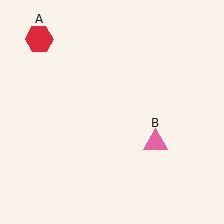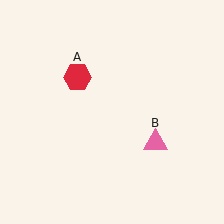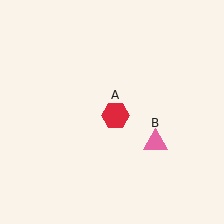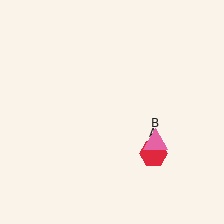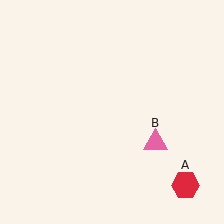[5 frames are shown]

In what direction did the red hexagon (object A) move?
The red hexagon (object A) moved down and to the right.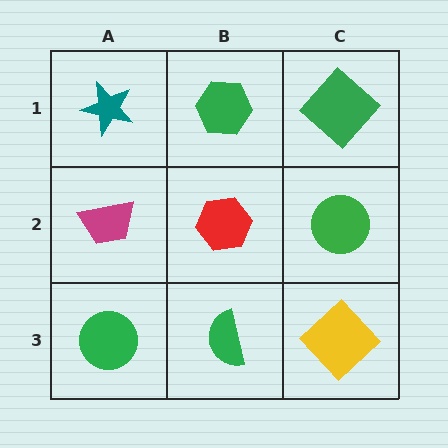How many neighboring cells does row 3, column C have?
2.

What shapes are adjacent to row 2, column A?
A teal star (row 1, column A), a green circle (row 3, column A), a red hexagon (row 2, column B).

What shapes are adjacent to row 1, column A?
A magenta trapezoid (row 2, column A), a green hexagon (row 1, column B).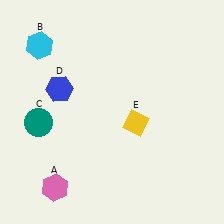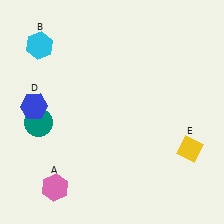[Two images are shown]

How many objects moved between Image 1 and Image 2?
2 objects moved between the two images.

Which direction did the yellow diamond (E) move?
The yellow diamond (E) moved right.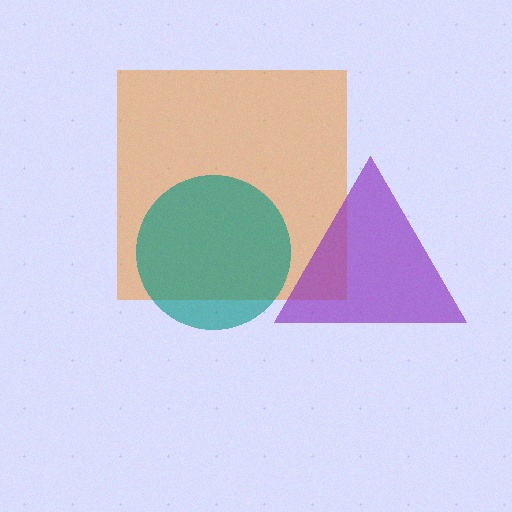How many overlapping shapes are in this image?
There are 3 overlapping shapes in the image.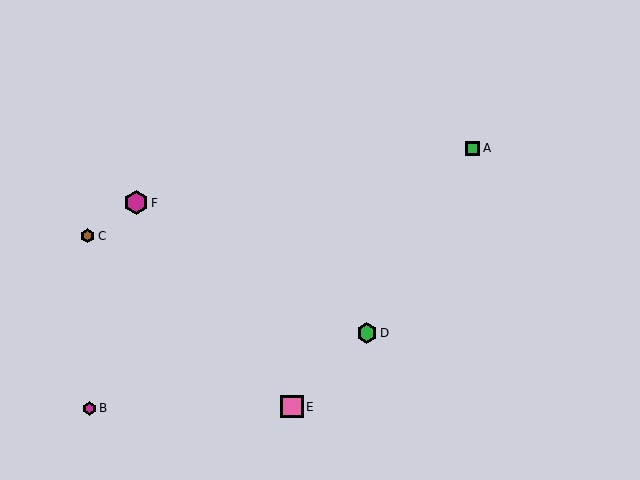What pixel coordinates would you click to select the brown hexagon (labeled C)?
Click at (88, 236) to select the brown hexagon C.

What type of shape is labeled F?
Shape F is a magenta hexagon.